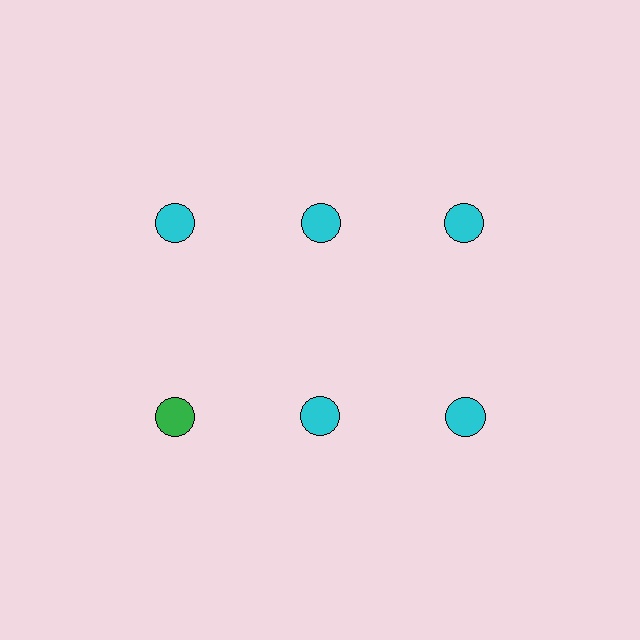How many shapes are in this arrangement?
There are 6 shapes arranged in a grid pattern.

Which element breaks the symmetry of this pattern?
The green circle in the second row, leftmost column breaks the symmetry. All other shapes are cyan circles.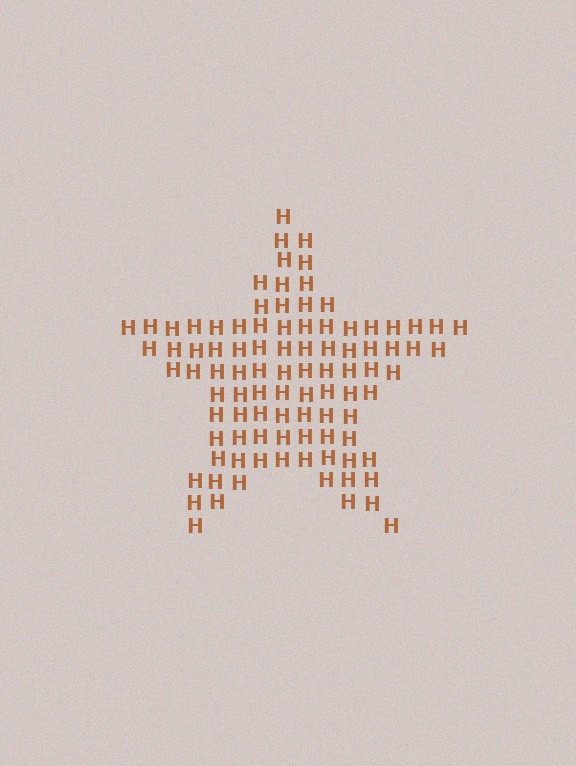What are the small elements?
The small elements are letter H's.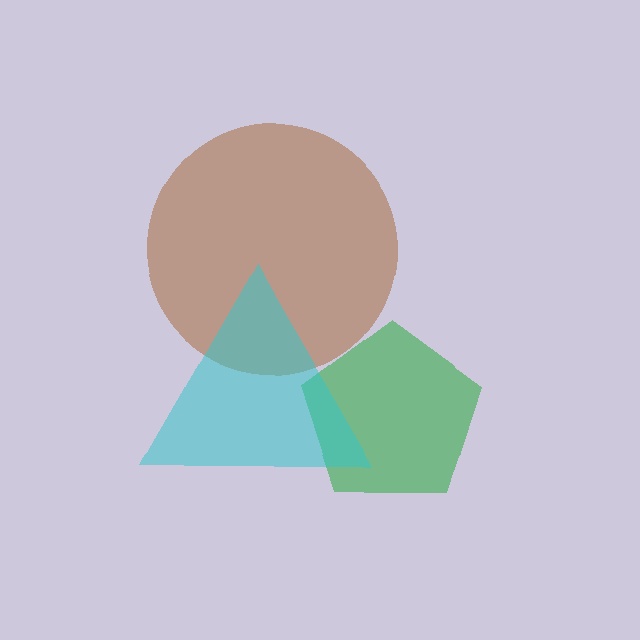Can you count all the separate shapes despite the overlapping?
Yes, there are 3 separate shapes.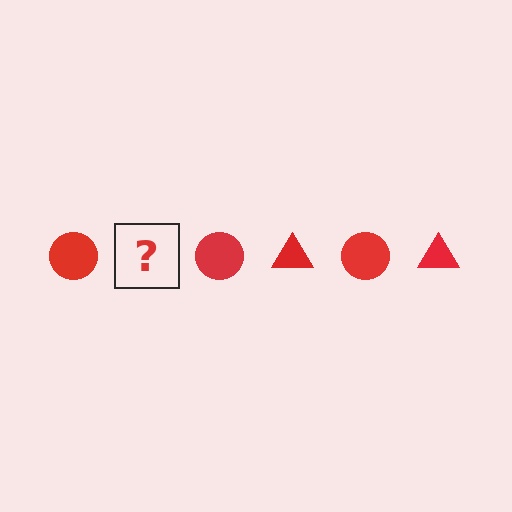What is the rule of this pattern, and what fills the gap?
The rule is that the pattern cycles through circle, triangle shapes in red. The gap should be filled with a red triangle.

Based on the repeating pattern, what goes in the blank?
The blank should be a red triangle.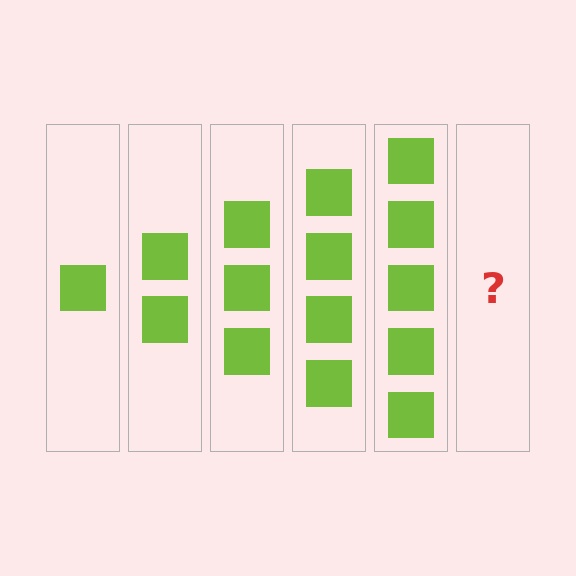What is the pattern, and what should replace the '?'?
The pattern is that each step adds one more square. The '?' should be 6 squares.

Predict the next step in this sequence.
The next step is 6 squares.